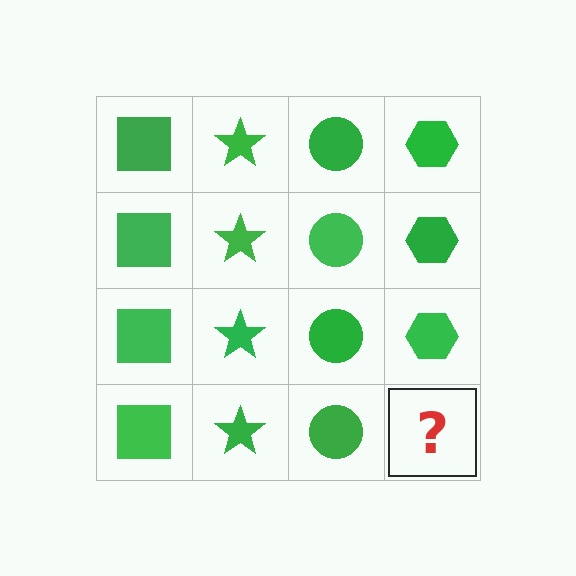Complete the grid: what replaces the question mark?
The question mark should be replaced with a green hexagon.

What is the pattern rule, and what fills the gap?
The rule is that each column has a consistent shape. The gap should be filled with a green hexagon.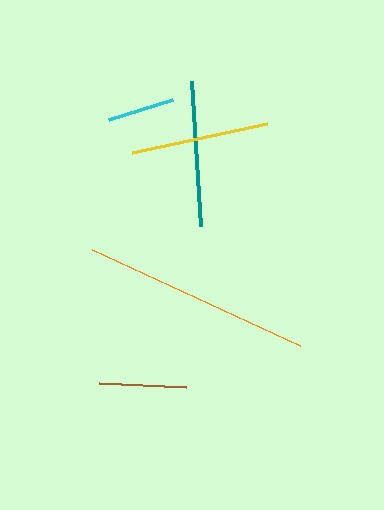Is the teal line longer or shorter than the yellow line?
The teal line is longer than the yellow line.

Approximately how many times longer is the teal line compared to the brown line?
The teal line is approximately 1.7 times the length of the brown line.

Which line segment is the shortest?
The cyan line is the shortest at approximately 67 pixels.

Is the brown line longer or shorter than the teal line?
The teal line is longer than the brown line.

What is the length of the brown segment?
The brown segment is approximately 87 pixels long.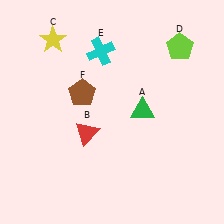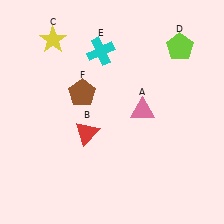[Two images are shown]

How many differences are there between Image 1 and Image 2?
There is 1 difference between the two images.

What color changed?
The triangle (A) changed from green in Image 1 to pink in Image 2.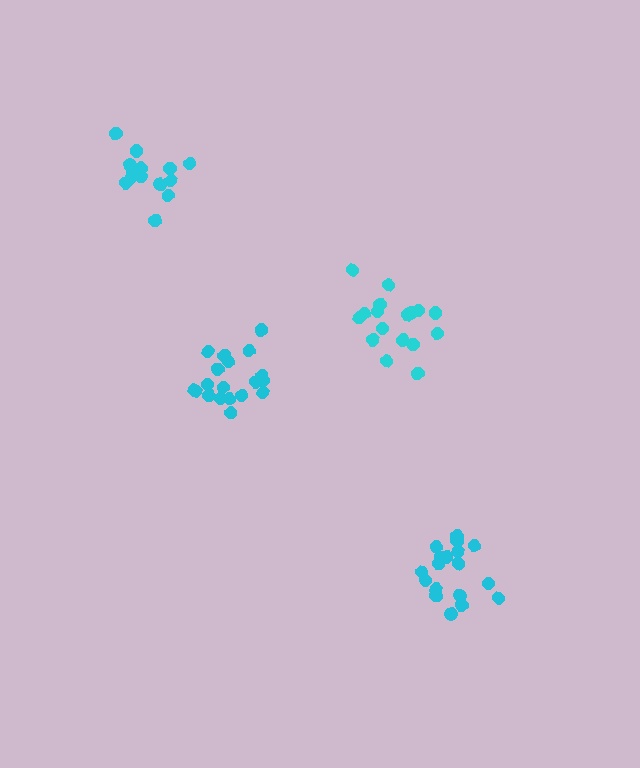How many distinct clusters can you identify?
There are 4 distinct clusters.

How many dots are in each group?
Group 1: 19 dots, Group 2: 18 dots, Group 3: 17 dots, Group 4: 14 dots (68 total).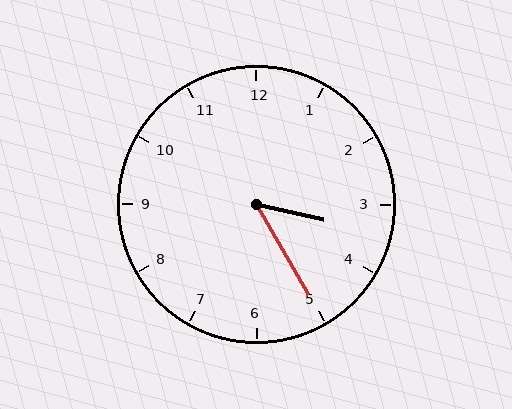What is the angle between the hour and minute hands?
Approximately 48 degrees.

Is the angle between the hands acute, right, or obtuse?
It is acute.